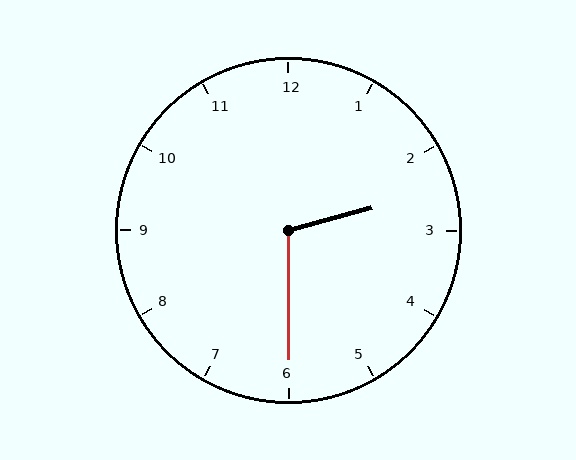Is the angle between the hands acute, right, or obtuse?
It is obtuse.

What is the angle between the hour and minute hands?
Approximately 105 degrees.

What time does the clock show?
2:30.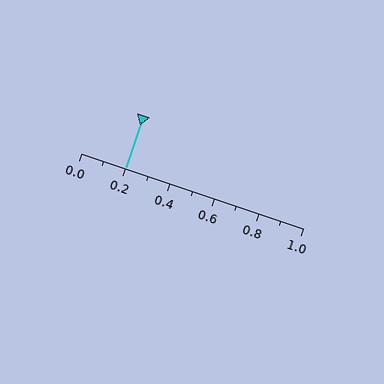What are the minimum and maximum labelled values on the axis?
The axis runs from 0.0 to 1.0.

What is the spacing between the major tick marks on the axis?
The major ticks are spaced 0.2 apart.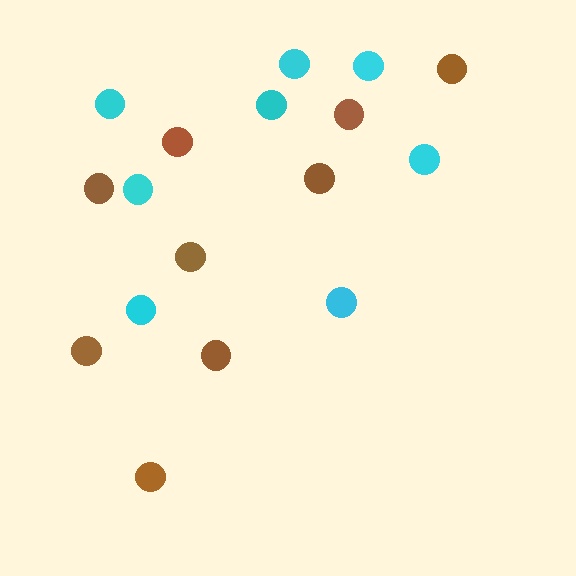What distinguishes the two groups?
There are 2 groups: one group of cyan circles (8) and one group of brown circles (9).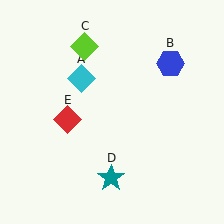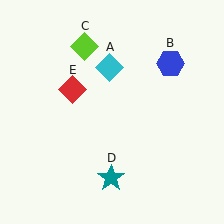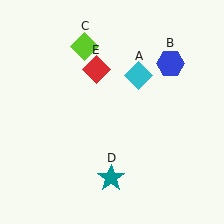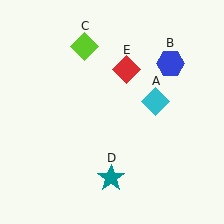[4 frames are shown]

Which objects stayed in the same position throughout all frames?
Blue hexagon (object B) and lime diamond (object C) and teal star (object D) remained stationary.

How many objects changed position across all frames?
2 objects changed position: cyan diamond (object A), red diamond (object E).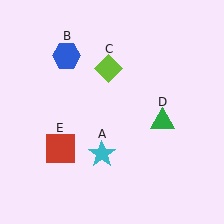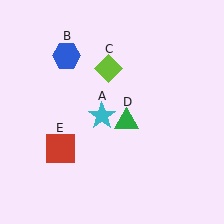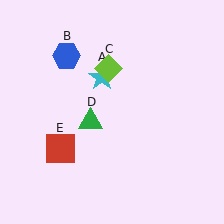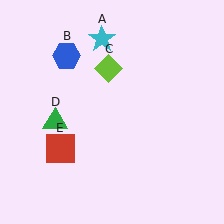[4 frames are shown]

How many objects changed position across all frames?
2 objects changed position: cyan star (object A), green triangle (object D).